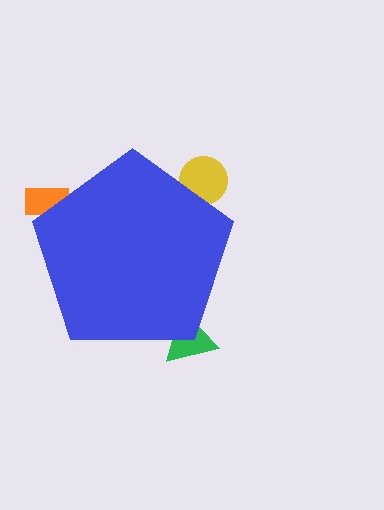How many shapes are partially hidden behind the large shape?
3 shapes are partially hidden.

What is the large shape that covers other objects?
A blue pentagon.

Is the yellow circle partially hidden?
Yes, the yellow circle is partially hidden behind the blue pentagon.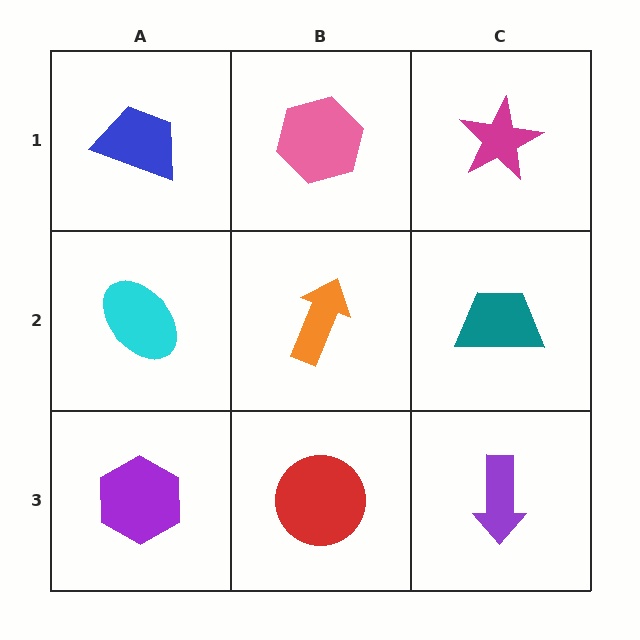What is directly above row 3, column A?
A cyan ellipse.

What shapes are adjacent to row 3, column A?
A cyan ellipse (row 2, column A), a red circle (row 3, column B).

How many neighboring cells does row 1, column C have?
2.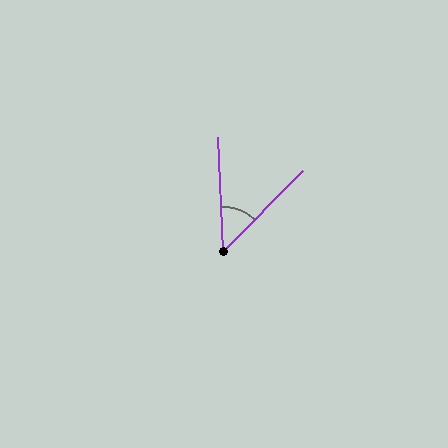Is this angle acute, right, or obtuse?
It is acute.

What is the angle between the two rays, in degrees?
Approximately 47 degrees.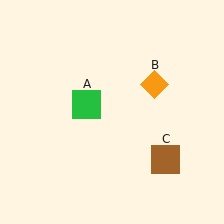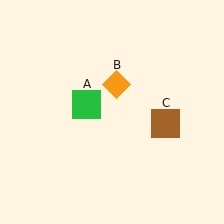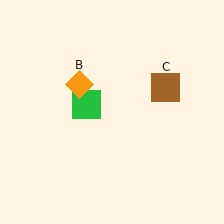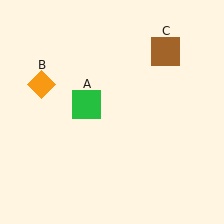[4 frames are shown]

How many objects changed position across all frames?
2 objects changed position: orange diamond (object B), brown square (object C).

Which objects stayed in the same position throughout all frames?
Green square (object A) remained stationary.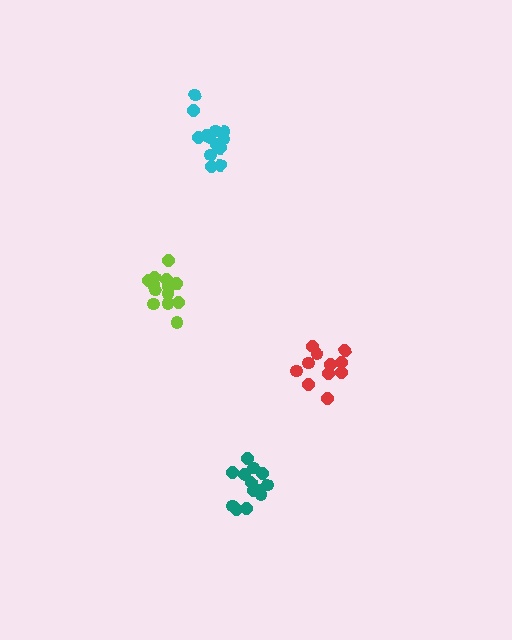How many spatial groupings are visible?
There are 4 spatial groupings.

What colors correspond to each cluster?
The clusters are colored: lime, cyan, teal, red.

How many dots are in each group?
Group 1: 13 dots, Group 2: 13 dots, Group 3: 13 dots, Group 4: 11 dots (50 total).